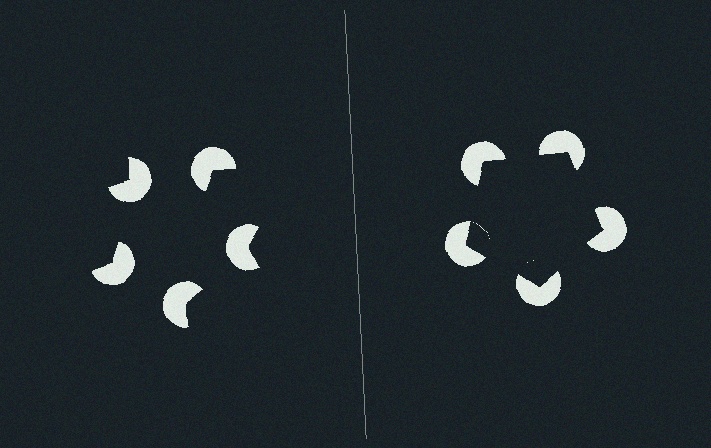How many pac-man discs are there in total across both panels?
10 — 5 on each side.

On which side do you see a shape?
An illusory pentagon appears on the right side. On the left side the wedge cuts are rotated, so no coherent shape forms.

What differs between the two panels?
The pac-man discs are positioned identically on both sides; only the wedge orientations differ. On the right they align to a pentagon; on the left they are misaligned.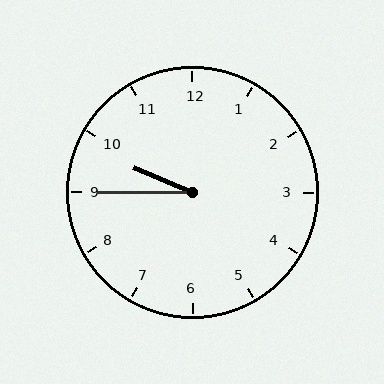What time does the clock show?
9:45.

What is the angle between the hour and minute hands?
Approximately 22 degrees.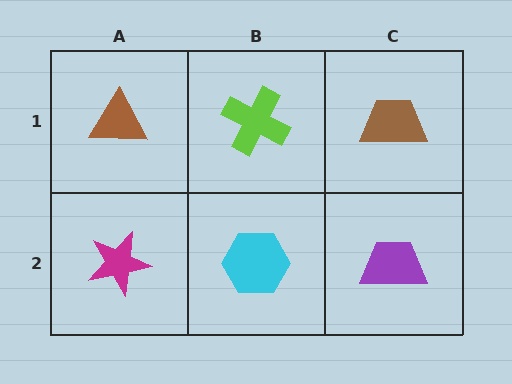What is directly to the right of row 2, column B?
A purple trapezoid.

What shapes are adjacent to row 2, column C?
A brown trapezoid (row 1, column C), a cyan hexagon (row 2, column B).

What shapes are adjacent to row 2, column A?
A brown triangle (row 1, column A), a cyan hexagon (row 2, column B).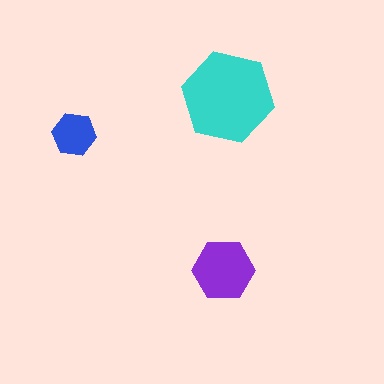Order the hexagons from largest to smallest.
the cyan one, the purple one, the blue one.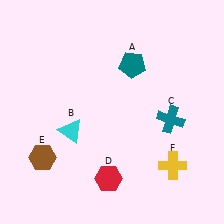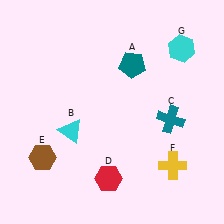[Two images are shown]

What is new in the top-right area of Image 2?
A cyan hexagon (G) was added in the top-right area of Image 2.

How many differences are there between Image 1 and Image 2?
There is 1 difference between the two images.